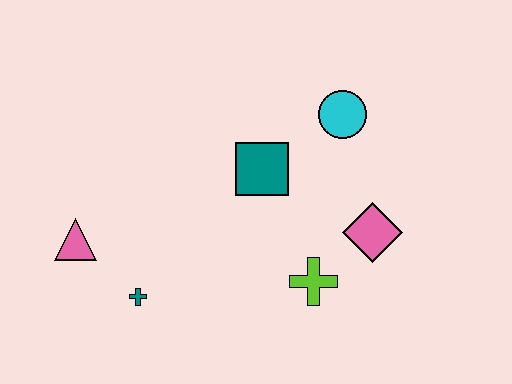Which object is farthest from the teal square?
The pink triangle is farthest from the teal square.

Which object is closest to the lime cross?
The pink diamond is closest to the lime cross.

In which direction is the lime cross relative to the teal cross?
The lime cross is to the right of the teal cross.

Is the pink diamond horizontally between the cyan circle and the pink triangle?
No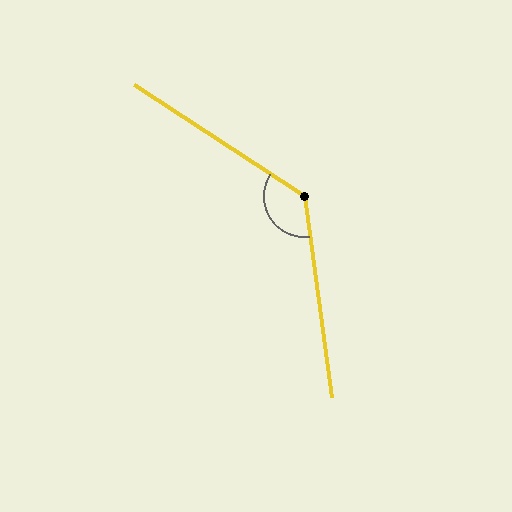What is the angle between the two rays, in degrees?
Approximately 131 degrees.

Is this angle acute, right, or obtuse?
It is obtuse.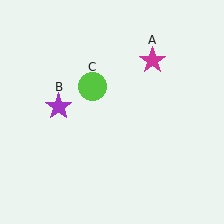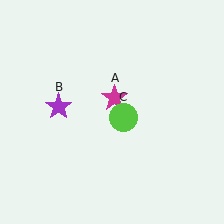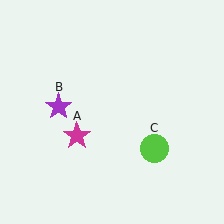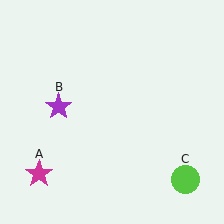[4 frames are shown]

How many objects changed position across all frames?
2 objects changed position: magenta star (object A), lime circle (object C).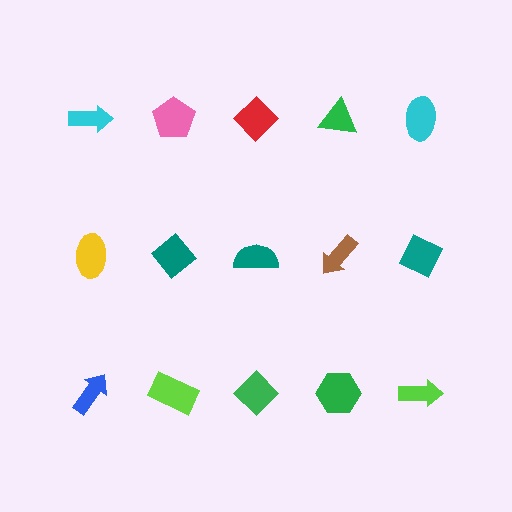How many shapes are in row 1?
5 shapes.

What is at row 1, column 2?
A pink pentagon.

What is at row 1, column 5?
A cyan ellipse.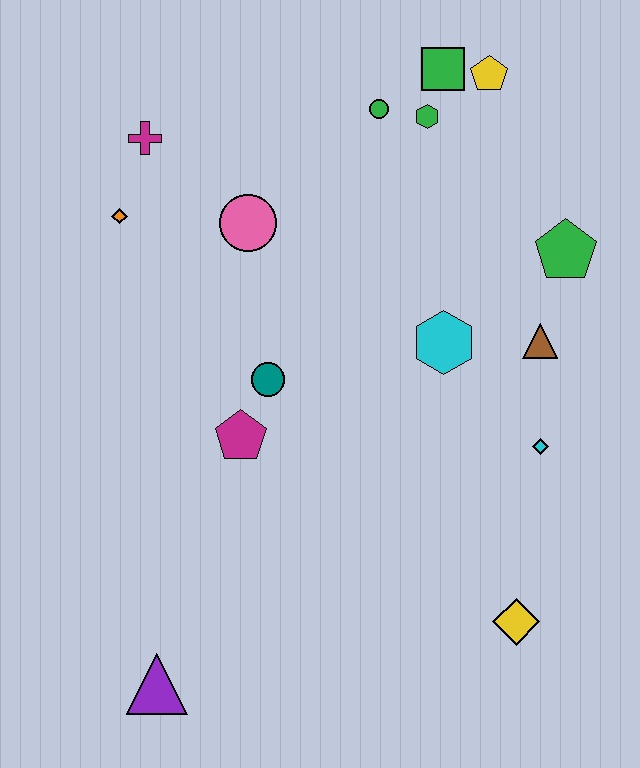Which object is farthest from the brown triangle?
The purple triangle is farthest from the brown triangle.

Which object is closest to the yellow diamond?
The cyan diamond is closest to the yellow diamond.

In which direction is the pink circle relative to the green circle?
The pink circle is to the left of the green circle.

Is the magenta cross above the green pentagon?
Yes